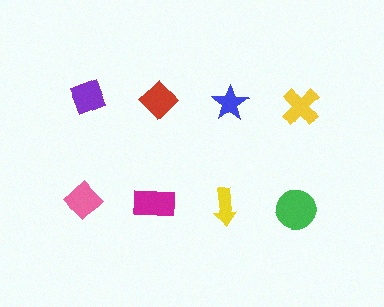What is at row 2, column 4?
A green circle.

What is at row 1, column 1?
A purple diamond.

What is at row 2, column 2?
A magenta rectangle.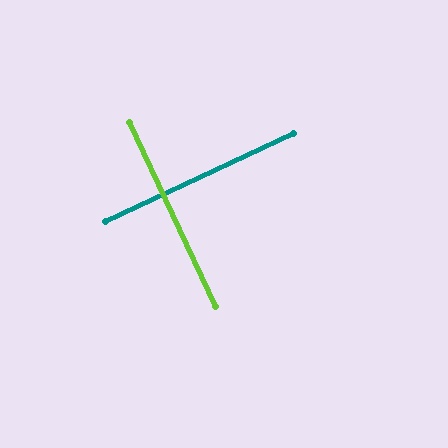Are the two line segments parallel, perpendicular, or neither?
Perpendicular — they meet at approximately 90°.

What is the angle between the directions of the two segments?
Approximately 90 degrees.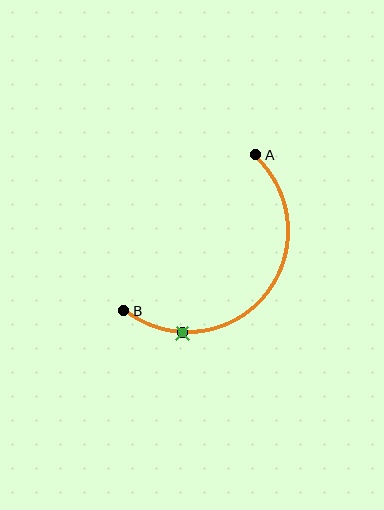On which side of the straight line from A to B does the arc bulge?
The arc bulges below and to the right of the straight line connecting A and B.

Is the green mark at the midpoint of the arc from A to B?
No. The green mark lies on the arc but is closer to endpoint B. The arc midpoint would be at the point on the curve equidistant along the arc from both A and B.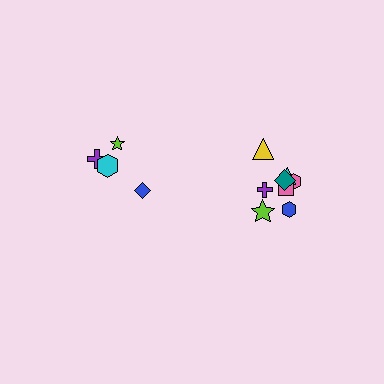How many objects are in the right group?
There are 8 objects.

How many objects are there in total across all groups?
There are 12 objects.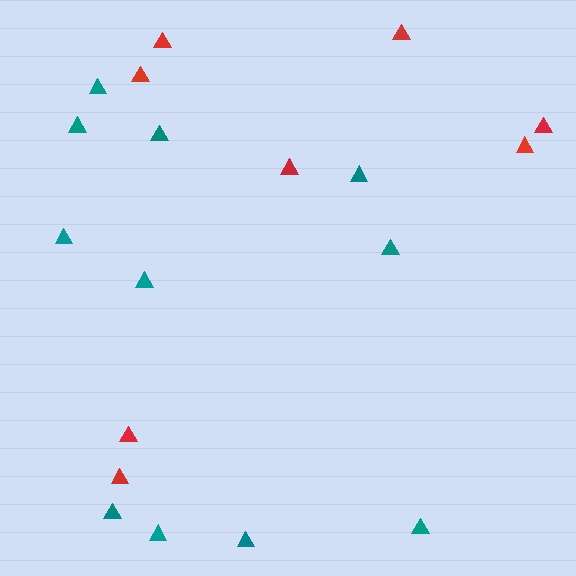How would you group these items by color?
There are 2 groups: one group of red triangles (8) and one group of teal triangles (11).